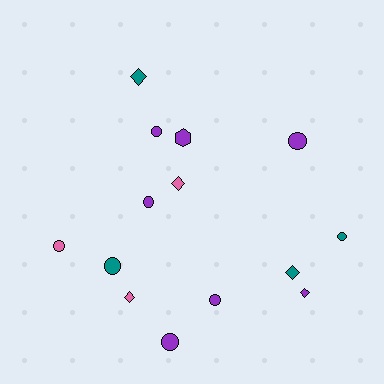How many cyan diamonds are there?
There are no cyan diamonds.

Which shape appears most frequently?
Circle, with 8 objects.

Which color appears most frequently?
Purple, with 7 objects.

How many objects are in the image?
There are 14 objects.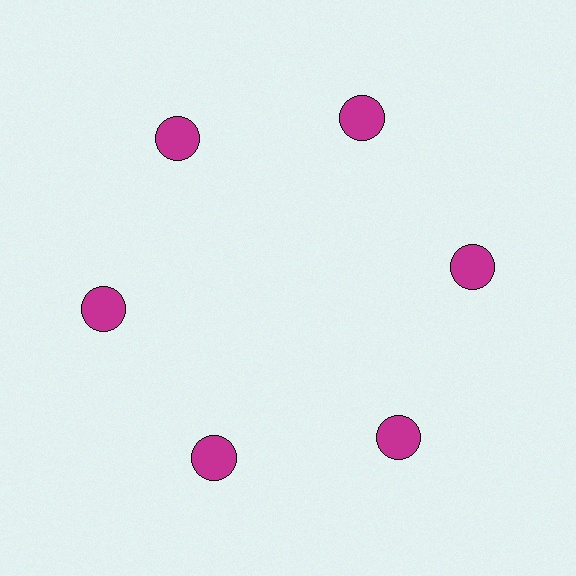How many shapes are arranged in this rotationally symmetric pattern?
There are 6 shapes, arranged in 6 groups of 1.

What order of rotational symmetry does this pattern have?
This pattern has 6-fold rotational symmetry.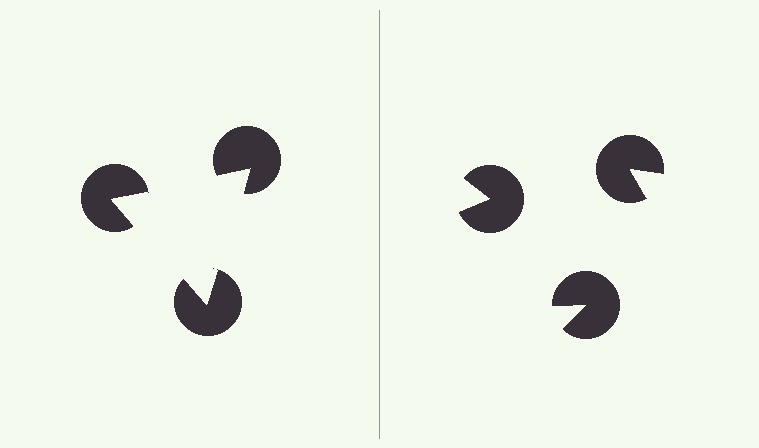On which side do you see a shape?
An illusory triangle appears on the left side. On the right side the wedge cuts are rotated, so no coherent shape forms.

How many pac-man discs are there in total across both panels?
6 — 3 on each side.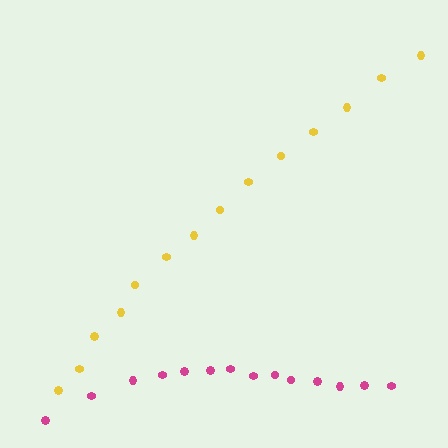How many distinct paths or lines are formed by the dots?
There are 2 distinct paths.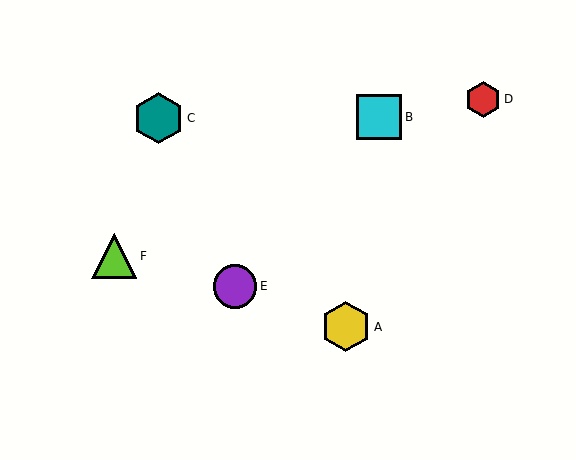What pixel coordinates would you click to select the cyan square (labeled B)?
Click at (379, 117) to select the cyan square B.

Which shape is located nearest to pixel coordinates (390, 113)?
The cyan square (labeled B) at (379, 117) is nearest to that location.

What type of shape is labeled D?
Shape D is a red hexagon.